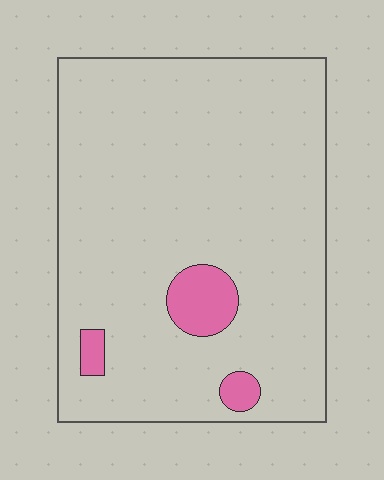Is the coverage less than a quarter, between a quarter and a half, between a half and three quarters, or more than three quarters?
Less than a quarter.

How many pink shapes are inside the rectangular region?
3.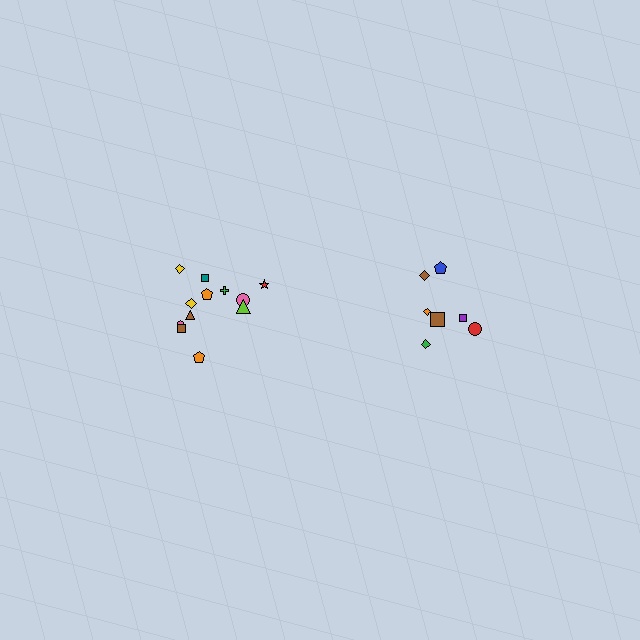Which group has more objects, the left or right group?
The left group.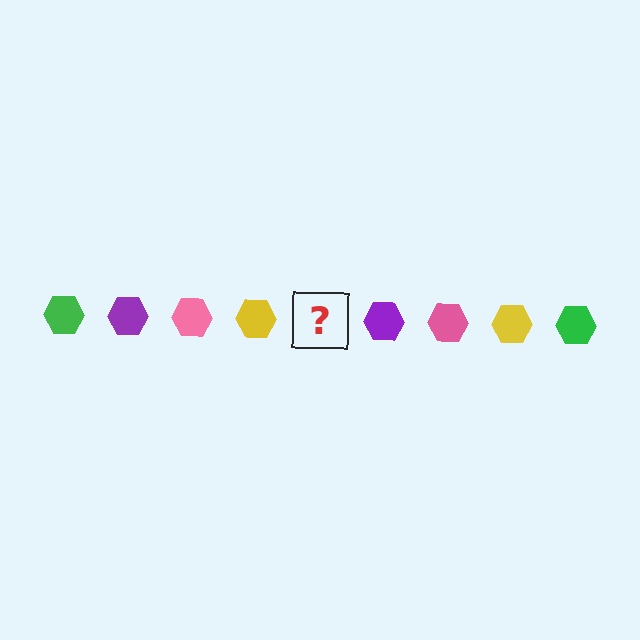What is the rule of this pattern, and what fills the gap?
The rule is that the pattern cycles through green, purple, pink, yellow hexagons. The gap should be filled with a green hexagon.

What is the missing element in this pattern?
The missing element is a green hexagon.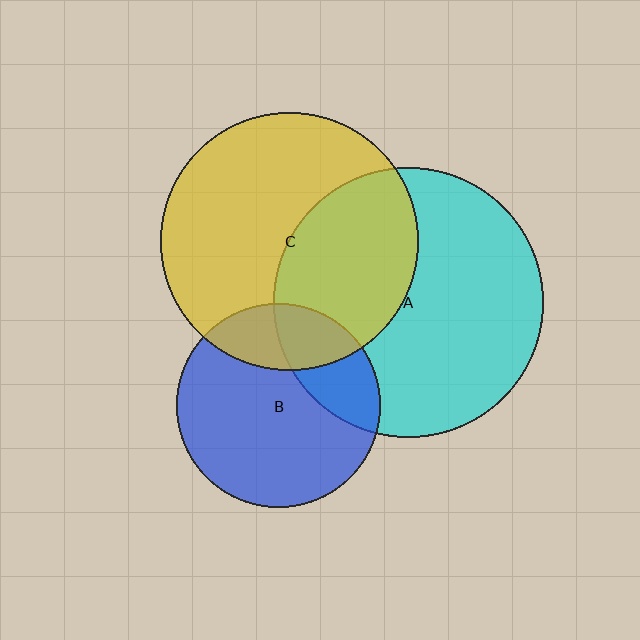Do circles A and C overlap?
Yes.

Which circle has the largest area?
Circle A (cyan).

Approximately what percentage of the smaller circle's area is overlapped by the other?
Approximately 40%.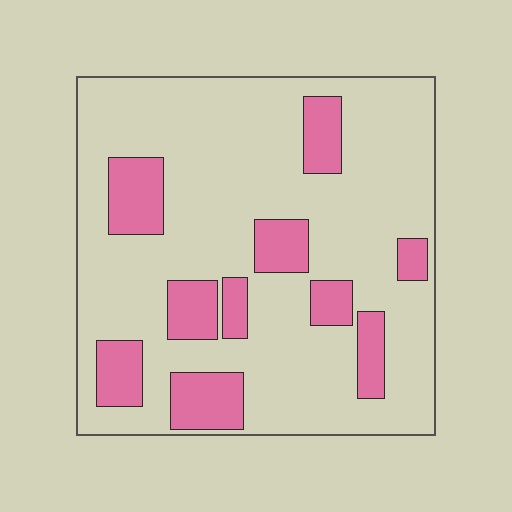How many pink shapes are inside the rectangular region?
10.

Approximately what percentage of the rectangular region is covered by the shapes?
Approximately 20%.